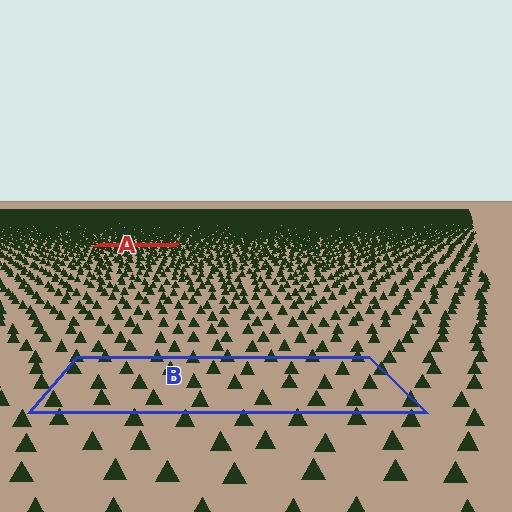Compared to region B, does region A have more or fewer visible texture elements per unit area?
Region A has more texture elements per unit area — they are packed more densely because it is farther away.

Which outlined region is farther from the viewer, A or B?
Region A is farther from the viewer — the texture elements inside it appear smaller and more densely packed.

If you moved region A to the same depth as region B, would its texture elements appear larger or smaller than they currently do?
They would appear larger. At a closer depth, the same texture elements are projected at a bigger on-screen size.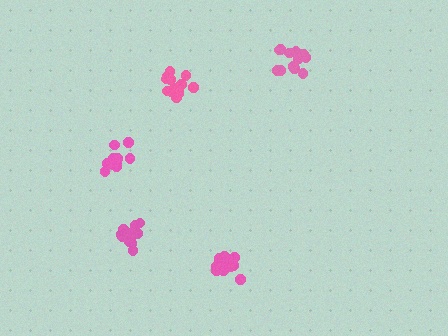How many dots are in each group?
Group 1: 14 dots, Group 2: 12 dots, Group 3: 14 dots, Group 4: 12 dots, Group 5: 11 dots (63 total).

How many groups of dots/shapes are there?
There are 5 groups.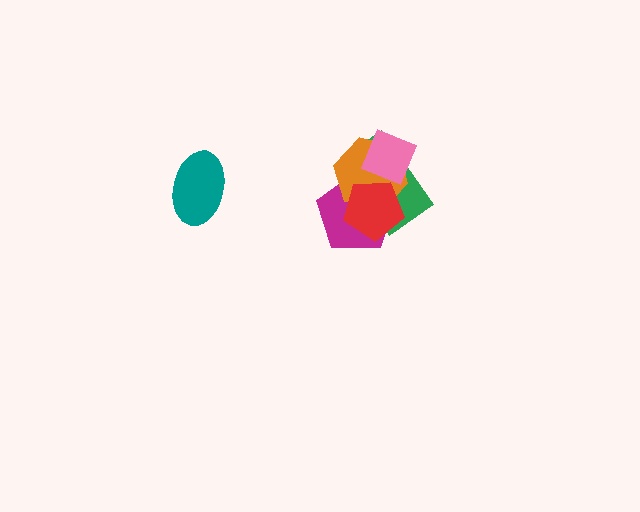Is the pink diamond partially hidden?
Yes, it is partially covered by another shape.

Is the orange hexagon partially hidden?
Yes, it is partially covered by another shape.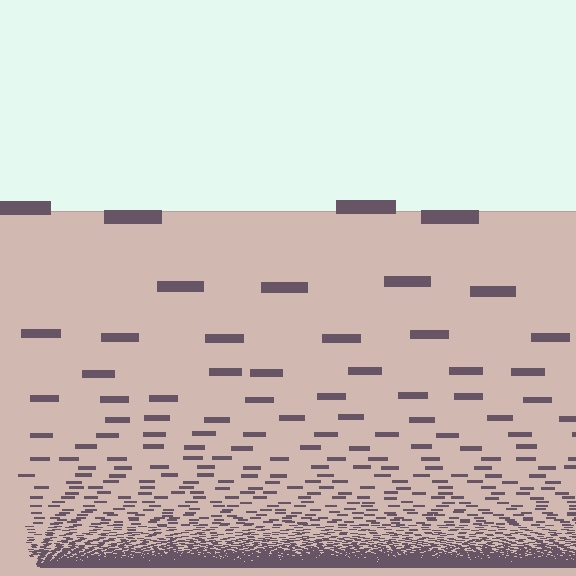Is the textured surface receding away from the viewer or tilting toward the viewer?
The surface appears to tilt toward the viewer. Texture elements get larger and sparser toward the top.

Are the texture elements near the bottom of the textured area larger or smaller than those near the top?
Smaller. The gradient is inverted — elements near the bottom are smaller and denser.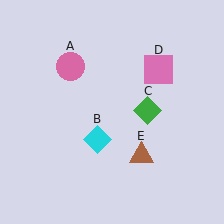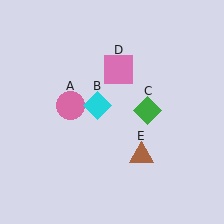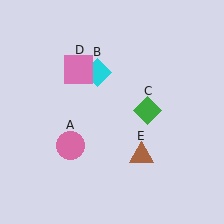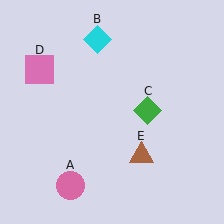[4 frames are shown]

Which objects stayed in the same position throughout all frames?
Green diamond (object C) and brown triangle (object E) remained stationary.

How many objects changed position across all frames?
3 objects changed position: pink circle (object A), cyan diamond (object B), pink square (object D).